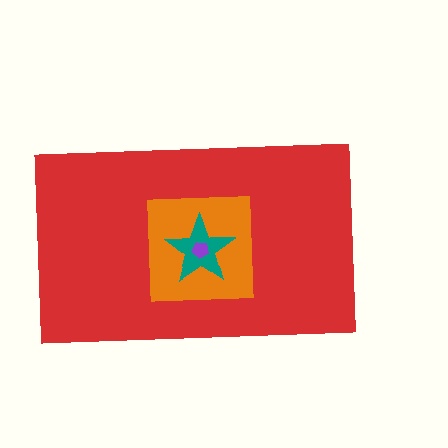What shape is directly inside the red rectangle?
The orange square.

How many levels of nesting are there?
4.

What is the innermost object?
The purple pentagon.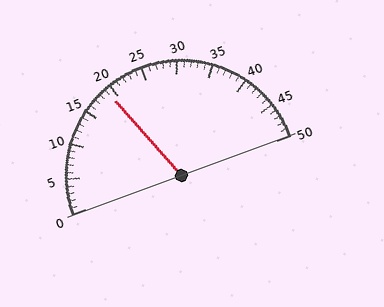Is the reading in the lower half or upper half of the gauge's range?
The reading is in the lower half of the range (0 to 50).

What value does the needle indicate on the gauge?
The needle indicates approximately 19.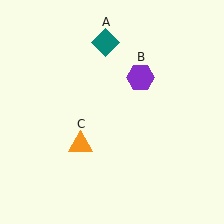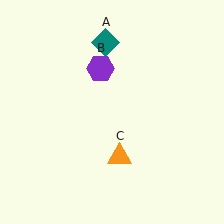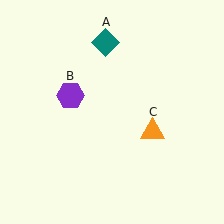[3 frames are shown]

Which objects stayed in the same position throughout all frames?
Teal diamond (object A) remained stationary.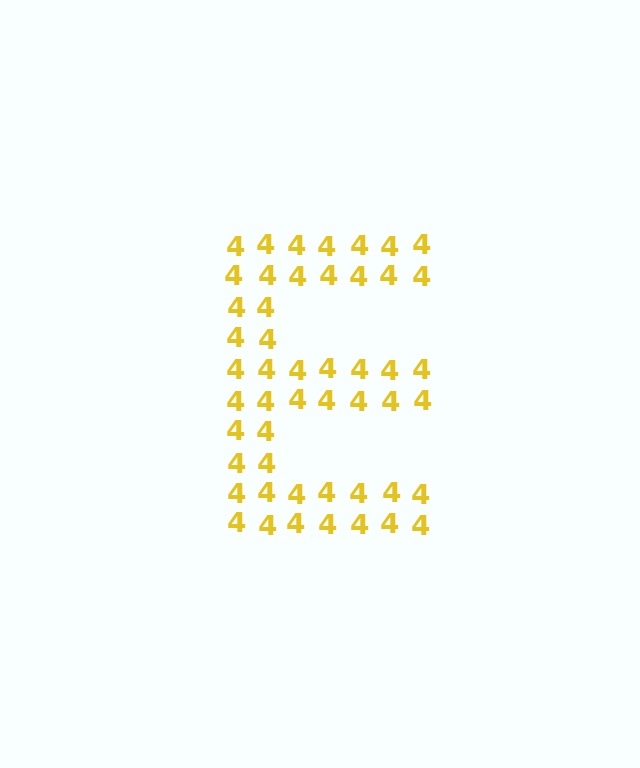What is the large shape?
The large shape is the letter E.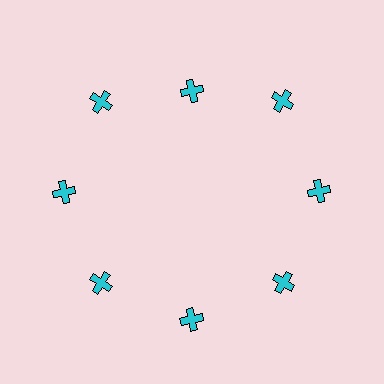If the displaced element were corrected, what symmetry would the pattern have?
It would have 8-fold rotational symmetry — the pattern would map onto itself every 45 degrees.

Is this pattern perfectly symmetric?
No. The 8 cyan crosses are arranged in a ring, but one element near the 12 o'clock position is pulled inward toward the center, breaking the 8-fold rotational symmetry.